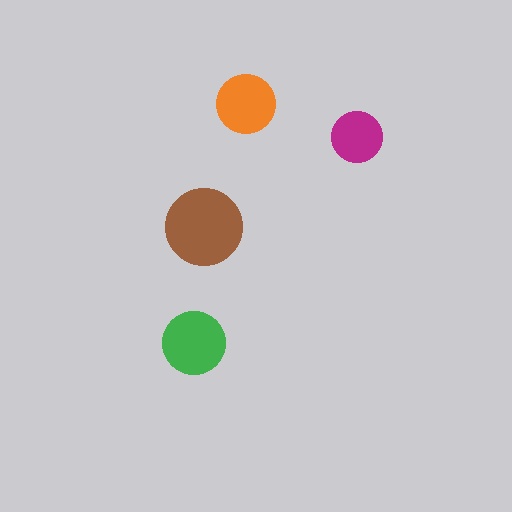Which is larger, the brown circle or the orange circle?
The brown one.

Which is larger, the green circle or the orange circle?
The green one.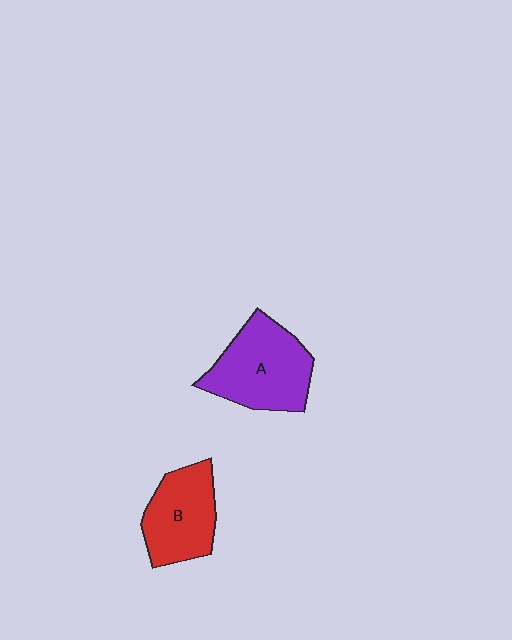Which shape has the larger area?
Shape A (purple).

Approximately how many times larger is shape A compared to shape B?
Approximately 1.2 times.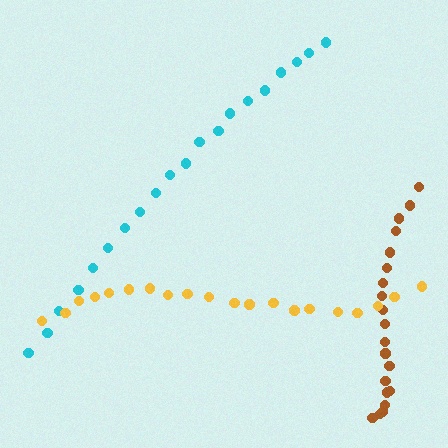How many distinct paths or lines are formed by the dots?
There are 3 distinct paths.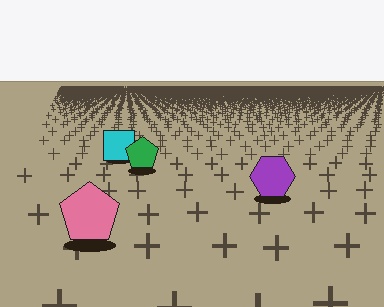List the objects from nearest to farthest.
From nearest to farthest: the pink pentagon, the purple hexagon, the green pentagon, the cyan square.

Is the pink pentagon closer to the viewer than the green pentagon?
Yes. The pink pentagon is closer — you can tell from the texture gradient: the ground texture is coarser near it.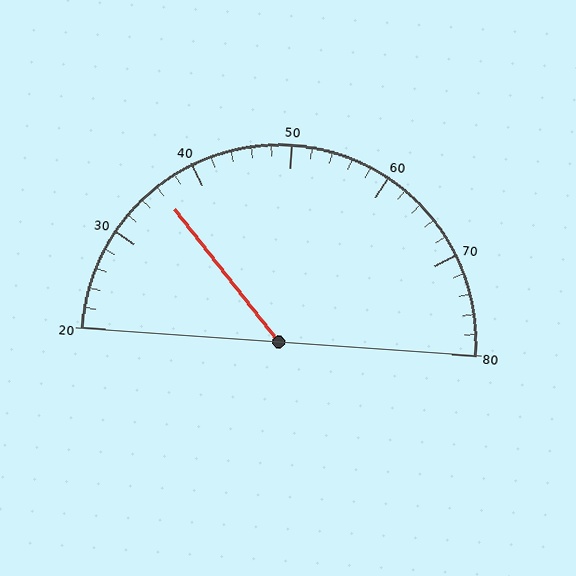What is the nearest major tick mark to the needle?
The nearest major tick mark is 40.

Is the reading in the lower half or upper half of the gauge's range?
The reading is in the lower half of the range (20 to 80).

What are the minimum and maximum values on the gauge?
The gauge ranges from 20 to 80.